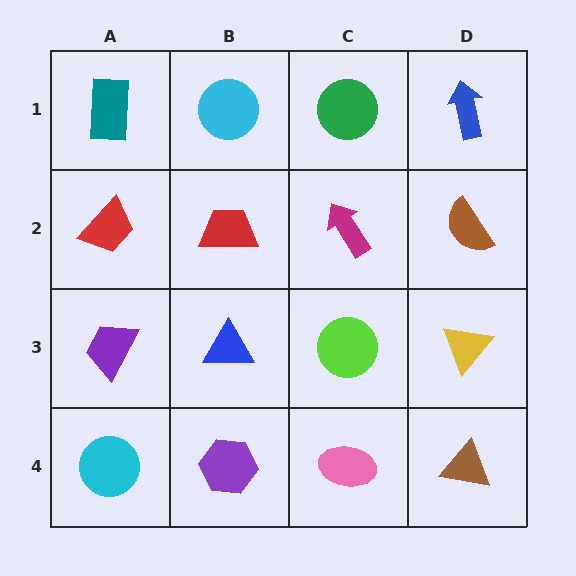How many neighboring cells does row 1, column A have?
2.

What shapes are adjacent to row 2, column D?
A blue arrow (row 1, column D), a yellow triangle (row 3, column D), a magenta arrow (row 2, column C).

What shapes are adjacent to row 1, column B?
A red trapezoid (row 2, column B), a teal rectangle (row 1, column A), a green circle (row 1, column C).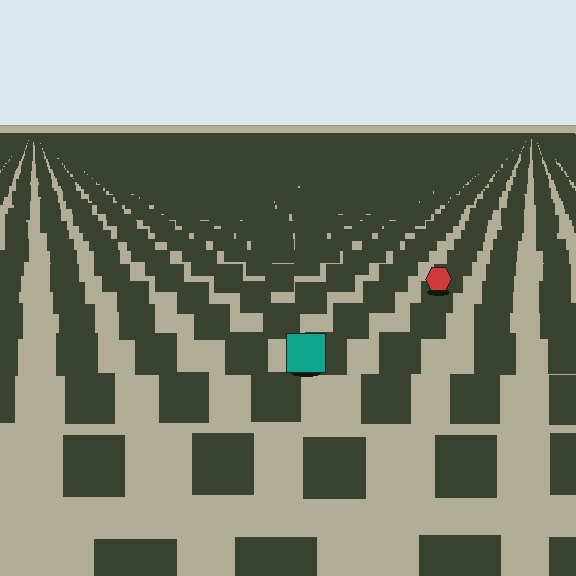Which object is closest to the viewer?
The teal square is closest. The texture marks near it are larger and more spread out.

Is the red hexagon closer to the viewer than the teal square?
No. The teal square is closer — you can tell from the texture gradient: the ground texture is coarser near it.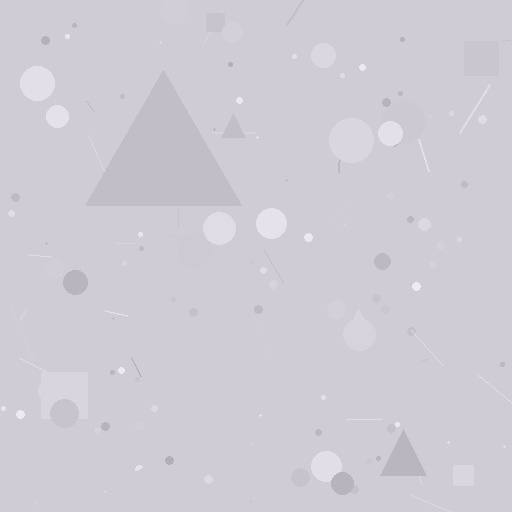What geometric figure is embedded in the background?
A triangle is embedded in the background.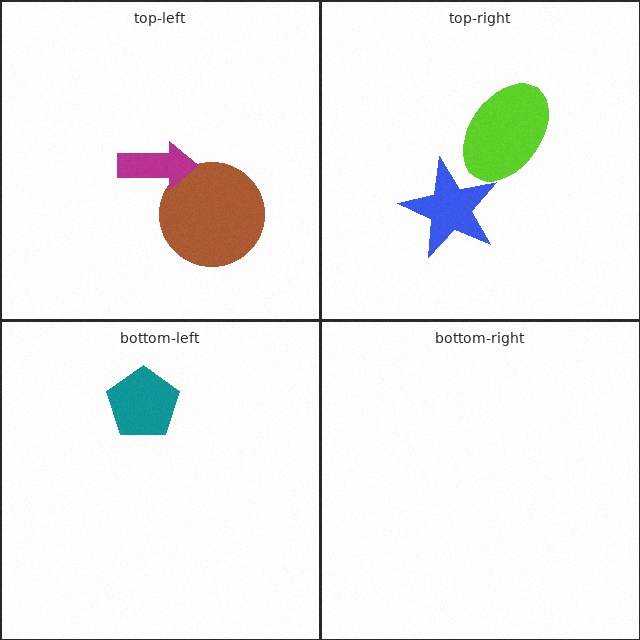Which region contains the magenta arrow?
The top-left region.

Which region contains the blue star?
The top-right region.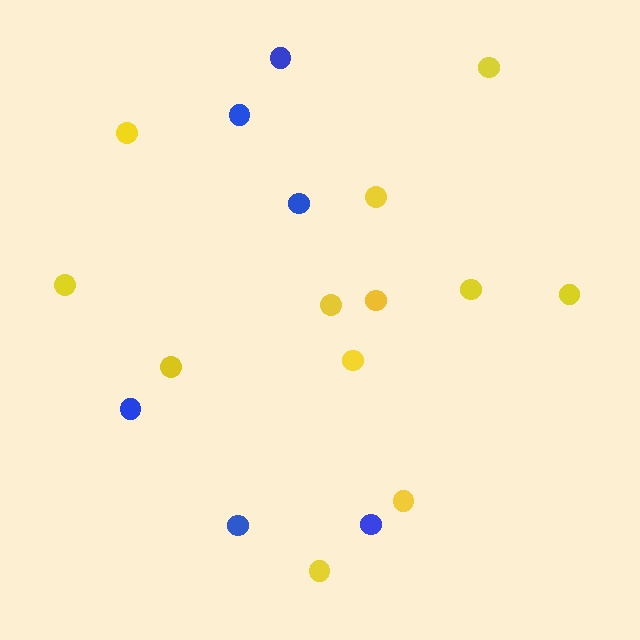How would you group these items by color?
There are 2 groups: one group of blue circles (6) and one group of yellow circles (12).